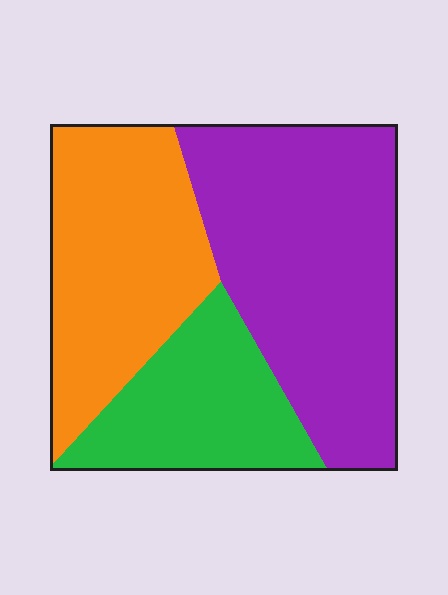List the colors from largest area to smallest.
From largest to smallest: purple, orange, green.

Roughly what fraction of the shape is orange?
Orange covers roughly 30% of the shape.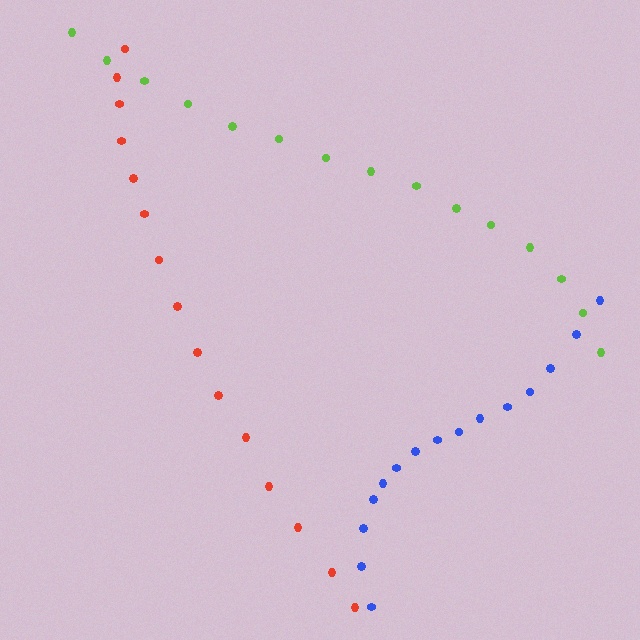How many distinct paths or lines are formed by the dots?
There are 3 distinct paths.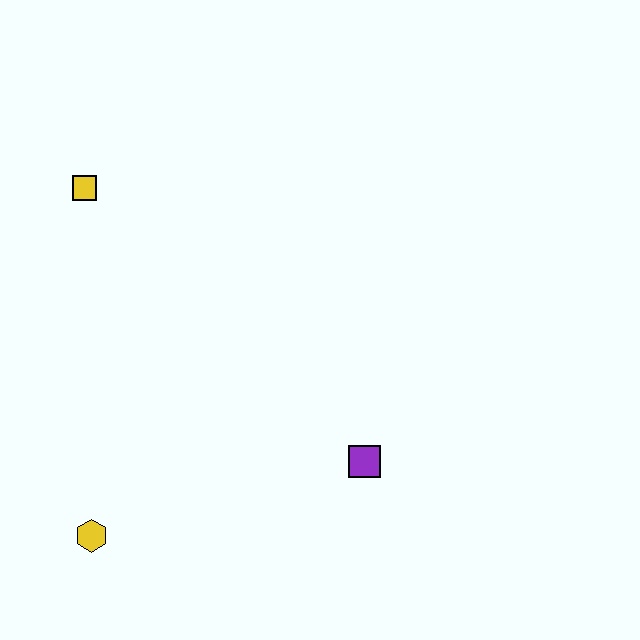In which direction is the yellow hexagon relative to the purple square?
The yellow hexagon is to the left of the purple square.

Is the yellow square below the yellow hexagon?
No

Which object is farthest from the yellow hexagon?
The yellow square is farthest from the yellow hexagon.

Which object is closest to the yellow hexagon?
The purple square is closest to the yellow hexagon.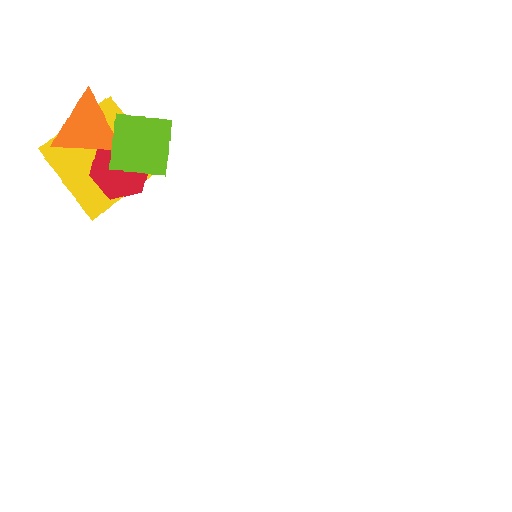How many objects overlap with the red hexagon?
3 objects overlap with the red hexagon.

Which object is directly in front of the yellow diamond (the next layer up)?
The red hexagon is directly in front of the yellow diamond.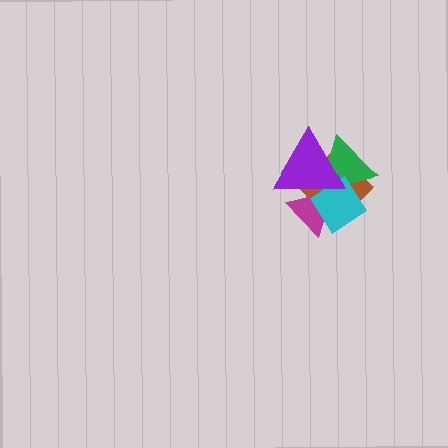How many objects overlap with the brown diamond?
4 objects overlap with the brown diamond.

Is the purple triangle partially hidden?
No, no other shape covers it.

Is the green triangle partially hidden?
Yes, it is partially covered by another shape.